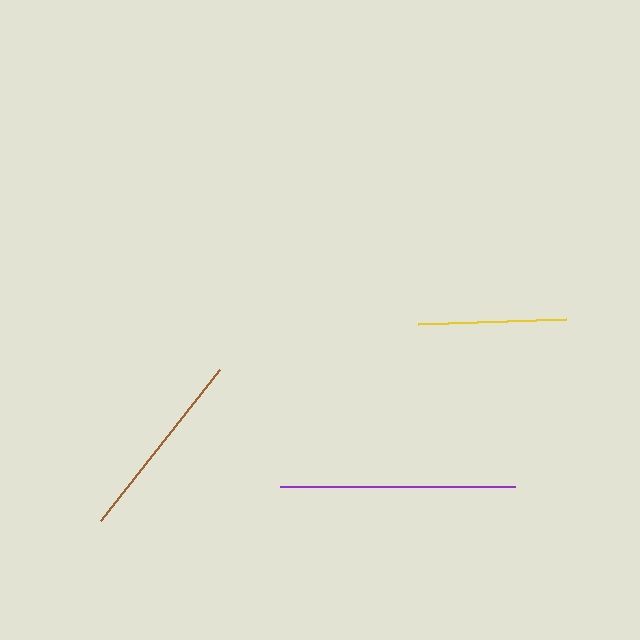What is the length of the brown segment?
The brown segment is approximately 192 pixels long.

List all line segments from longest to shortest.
From longest to shortest: purple, brown, yellow.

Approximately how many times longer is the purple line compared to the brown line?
The purple line is approximately 1.2 times the length of the brown line.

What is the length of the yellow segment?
The yellow segment is approximately 148 pixels long.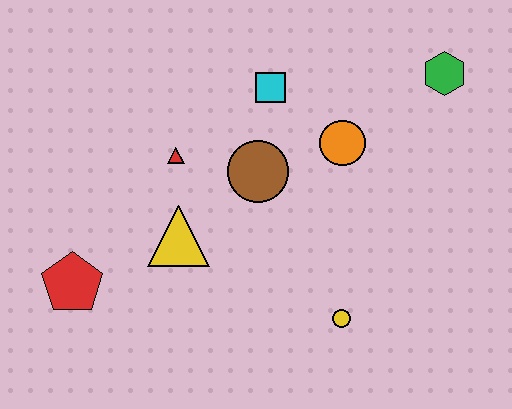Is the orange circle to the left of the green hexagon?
Yes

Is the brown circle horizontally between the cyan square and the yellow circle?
No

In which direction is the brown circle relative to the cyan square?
The brown circle is below the cyan square.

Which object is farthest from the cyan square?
The red pentagon is farthest from the cyan square.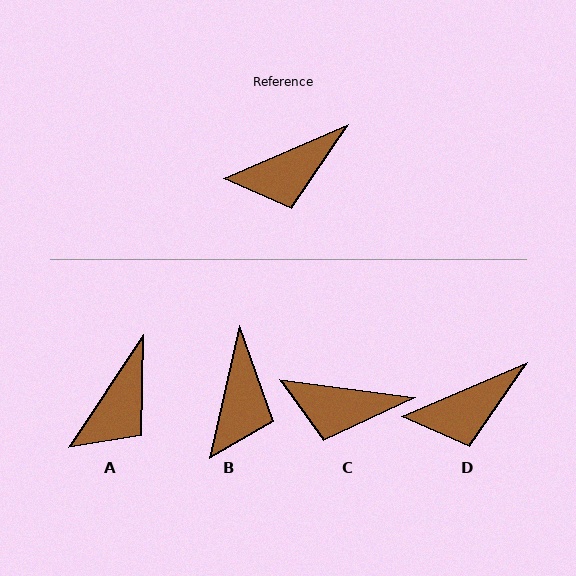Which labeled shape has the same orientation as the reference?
D.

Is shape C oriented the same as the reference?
No, it is off by about 31 degrees.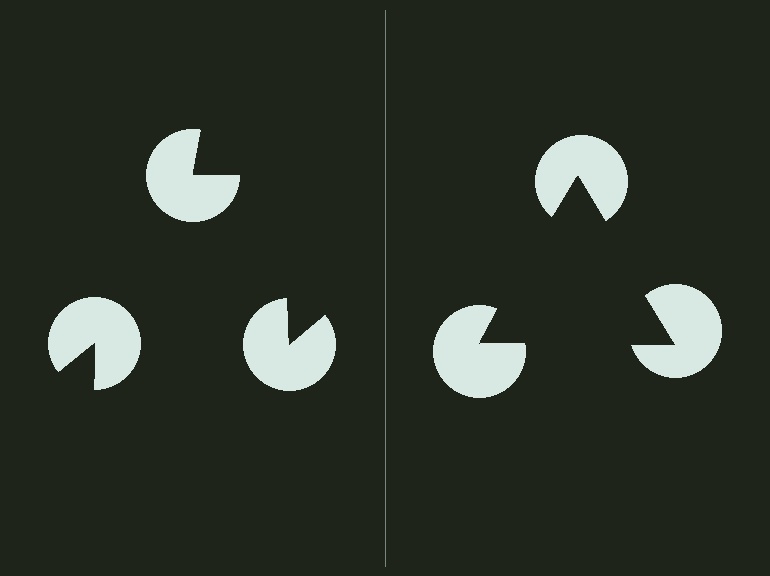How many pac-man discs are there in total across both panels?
6 — 3 on each side.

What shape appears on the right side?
An illusory triangle.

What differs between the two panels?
The pac-man discs are positioned identically on both sides; only the wedge orientations differ. On the right they align to a triangle; on the left they are misaligned.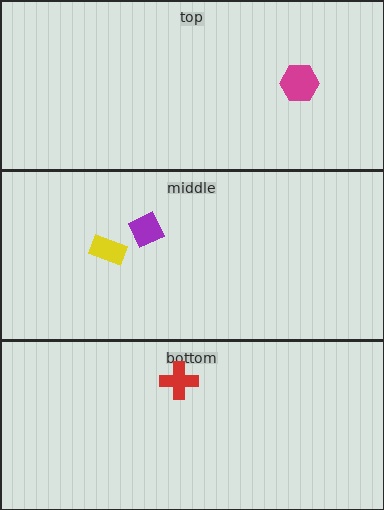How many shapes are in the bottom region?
1.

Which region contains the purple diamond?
The middle region.